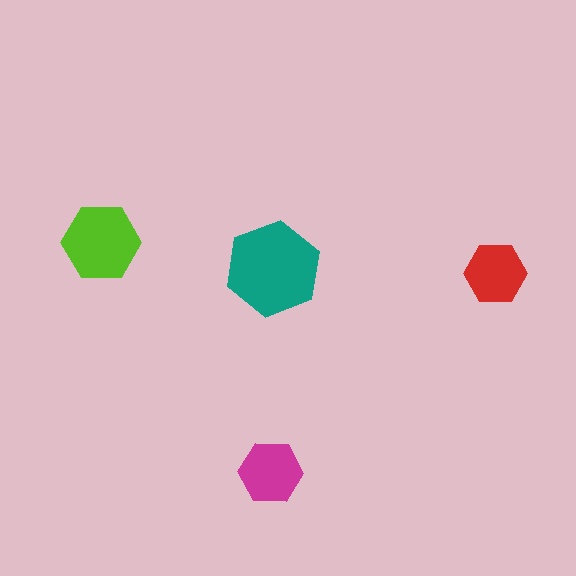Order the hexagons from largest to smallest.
the teal one, the lime one, the magenta one, the red one.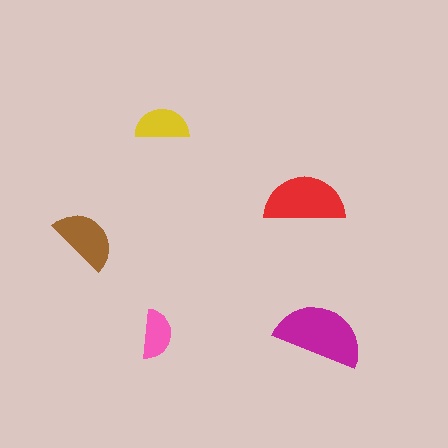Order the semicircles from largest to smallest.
the magenta one, the red one, the brown one, the yellow one, the pink one.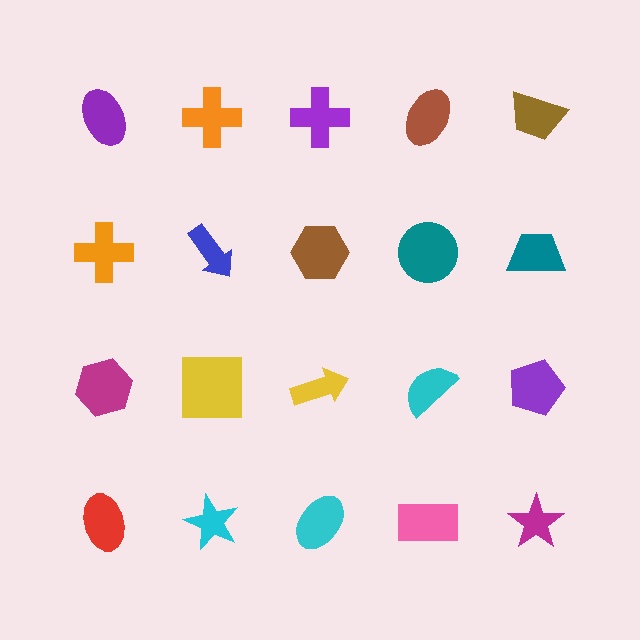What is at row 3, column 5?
A purple pentagon.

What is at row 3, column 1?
A magenta hexagon.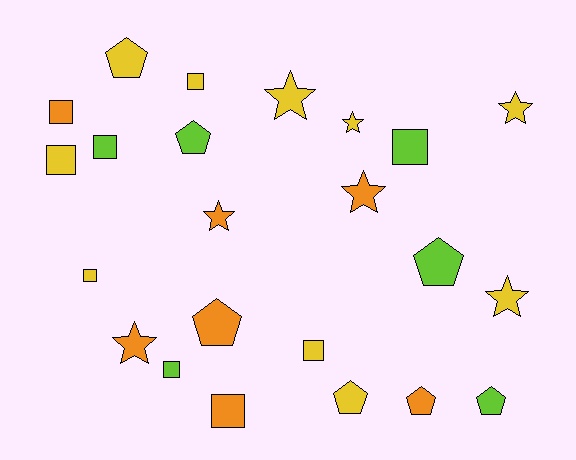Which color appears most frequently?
Yellow, with 10 objects.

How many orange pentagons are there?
There are 2 orange pentagons.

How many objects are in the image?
There are 23 objects.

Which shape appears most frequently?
Square, with 9 objects.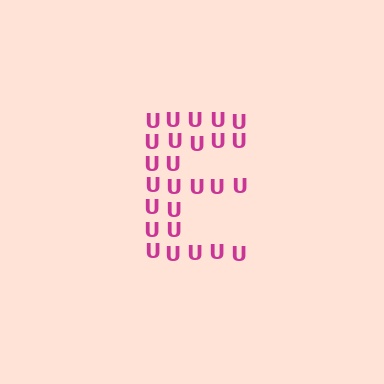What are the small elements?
The small elements are letter U's.